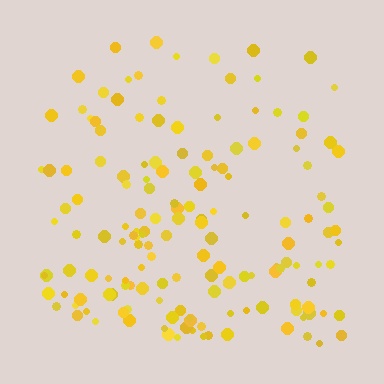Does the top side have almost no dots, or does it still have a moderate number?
Still a moderate number, just noticeably fewer than the bottom.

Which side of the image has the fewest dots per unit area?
The top.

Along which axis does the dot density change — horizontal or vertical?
Vertical.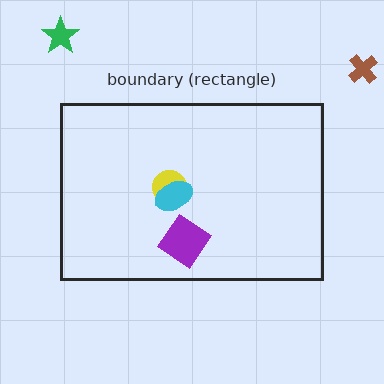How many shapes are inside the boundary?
3 inside, 2 outside.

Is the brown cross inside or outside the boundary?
Outside.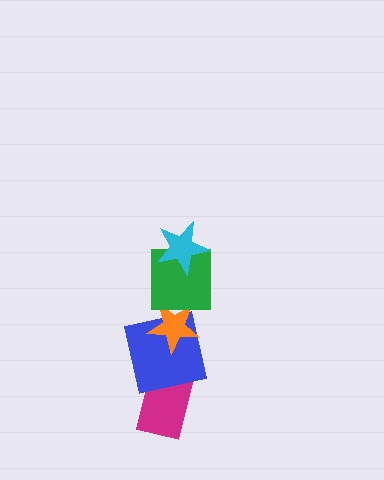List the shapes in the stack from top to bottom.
From top to bottom: the cyan star, the green square, the orange star, the blue square, the magenta rectangle.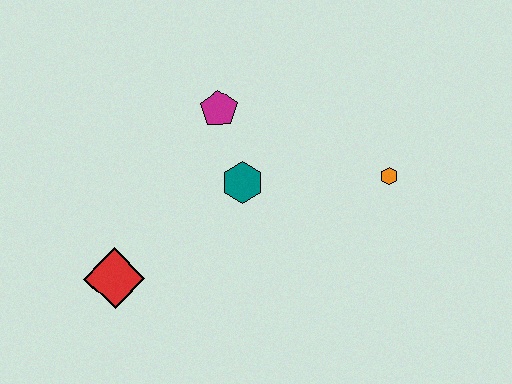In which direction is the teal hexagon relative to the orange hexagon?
The teal hexagon is to the left of the orange hexagon.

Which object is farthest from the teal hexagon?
The red diamond is farthest from the teal hexagon.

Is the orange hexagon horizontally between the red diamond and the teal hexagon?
No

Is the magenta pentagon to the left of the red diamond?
No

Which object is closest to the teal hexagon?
The magenta pentagon is closest to the teal hexagon.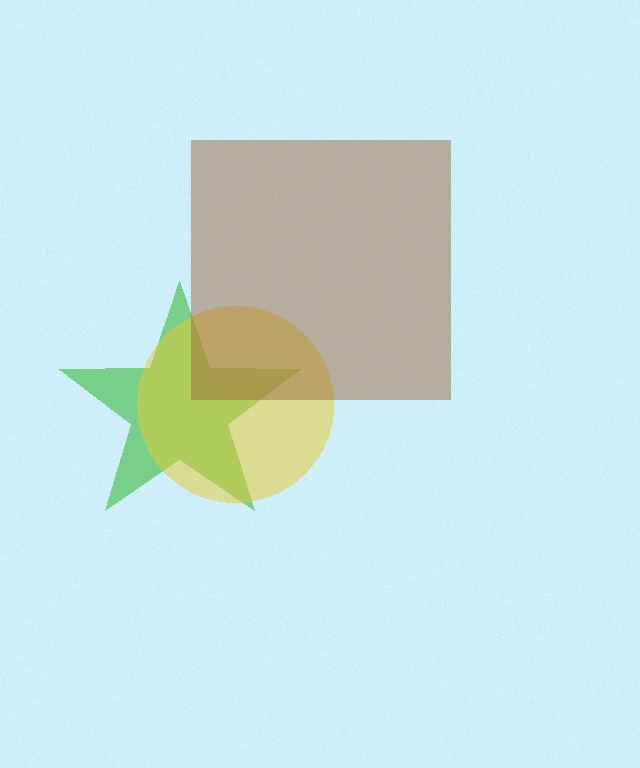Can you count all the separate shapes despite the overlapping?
Yes, there are 3 separate shapes.